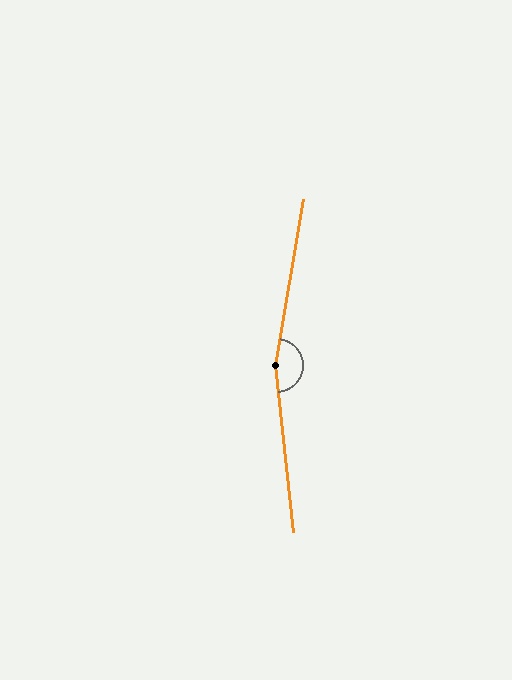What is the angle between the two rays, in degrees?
Approximately 164 degrees.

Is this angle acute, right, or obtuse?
It is obtuse.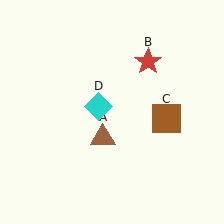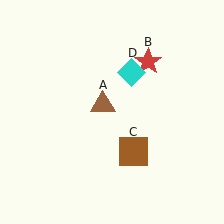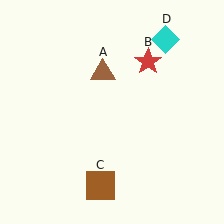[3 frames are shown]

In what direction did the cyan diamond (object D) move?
The cyan diamond (object D) moved up and to the right.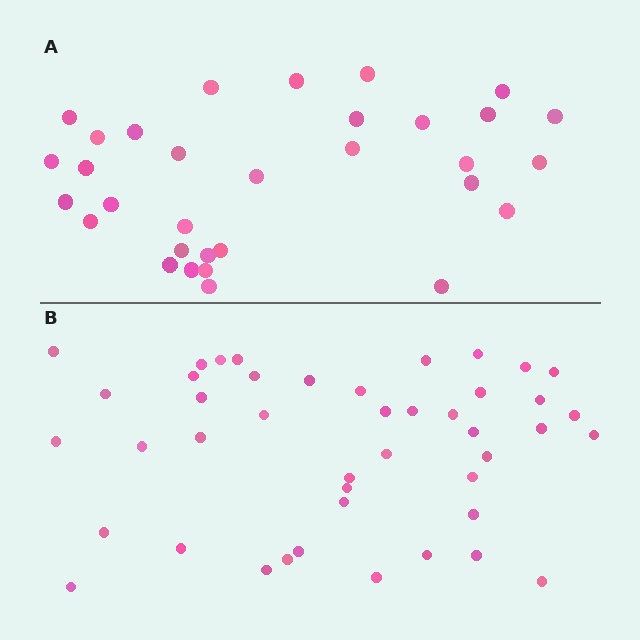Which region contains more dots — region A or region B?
Region B (the bottom region) has more dots.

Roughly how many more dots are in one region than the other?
Region B has roughly 12 or so more dots than region A.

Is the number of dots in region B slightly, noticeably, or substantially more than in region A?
Region B has noticeably more, but not dramatically so. The ratio is roughly 1.4 to 1.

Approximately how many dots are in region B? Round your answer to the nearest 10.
About 40 dots. (The exact count is 44, which rounds to 40.)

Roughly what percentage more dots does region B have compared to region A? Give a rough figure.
About 40% more.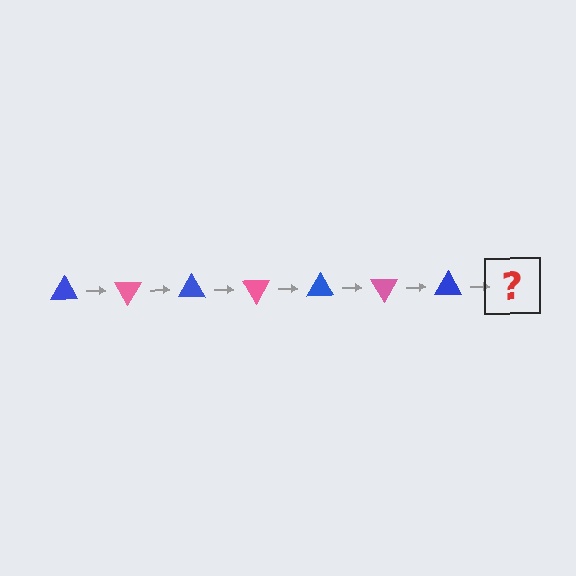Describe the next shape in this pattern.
It should be a pink triangle, rotated 420 degrees from the start.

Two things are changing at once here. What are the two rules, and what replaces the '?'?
The two rules are that it rotates 60 degrees each step and the color cycles through blue and pink. The '?' should be a pink triangle, rotated 420 degrees from the start.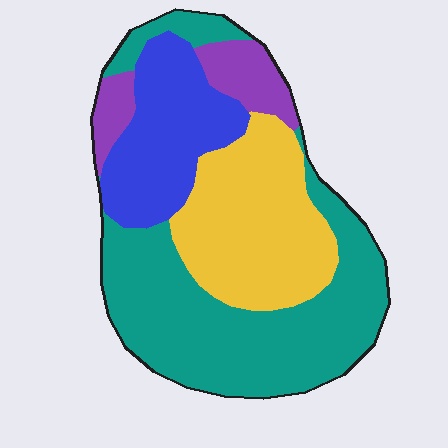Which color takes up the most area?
Teal, at roughly 45%.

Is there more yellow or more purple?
Yellow.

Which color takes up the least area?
Purple, at roughly 10%.